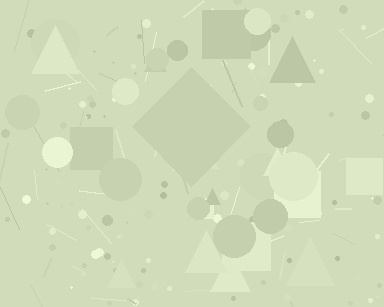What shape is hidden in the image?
A diamond is hidden in the image.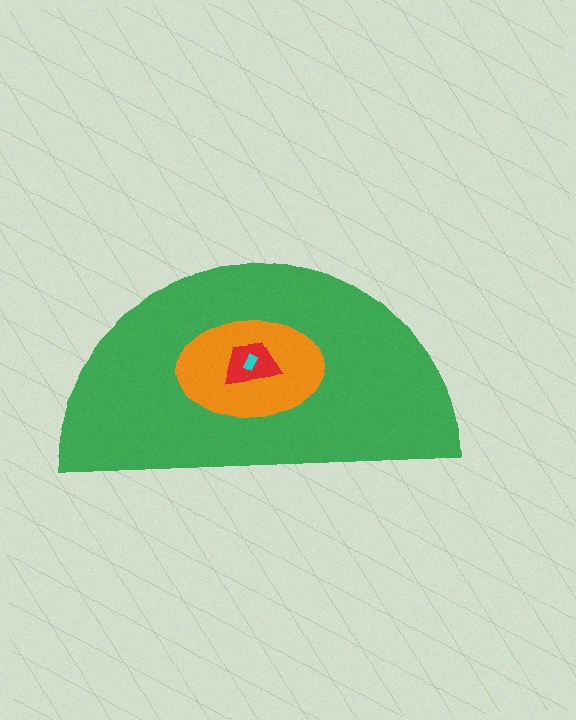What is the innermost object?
The cyan rectangle.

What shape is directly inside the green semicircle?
The orange ellipse.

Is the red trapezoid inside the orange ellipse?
Yes.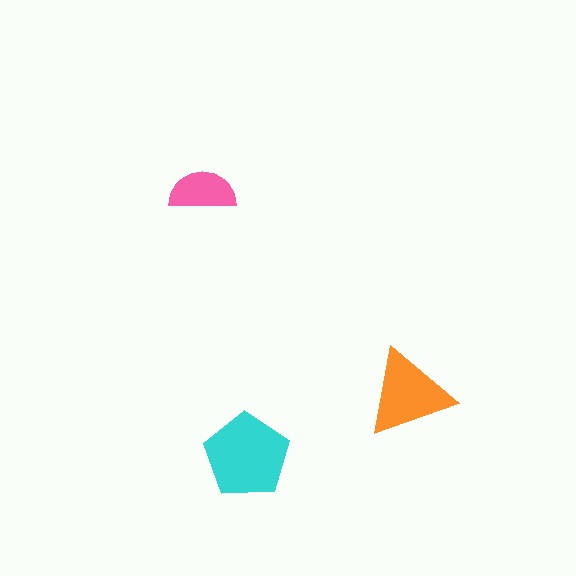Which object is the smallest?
The pink semicircle.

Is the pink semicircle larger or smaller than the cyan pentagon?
Smaller.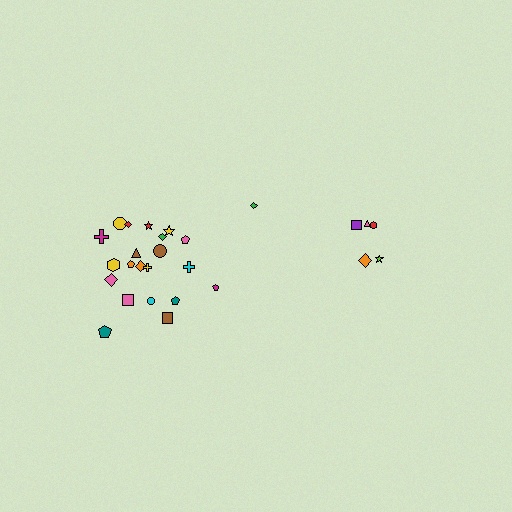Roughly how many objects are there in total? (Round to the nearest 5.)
Roughly 25 objects in total.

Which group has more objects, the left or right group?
The left group.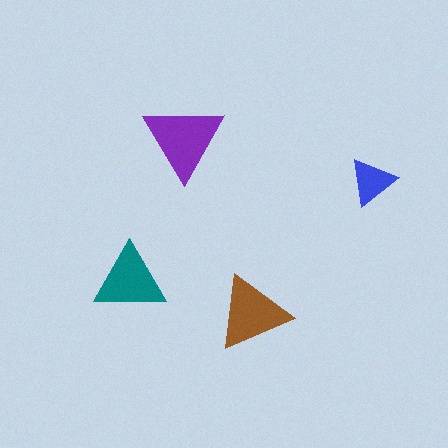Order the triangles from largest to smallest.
the purple one, the brown one, the teal one, the blue one.